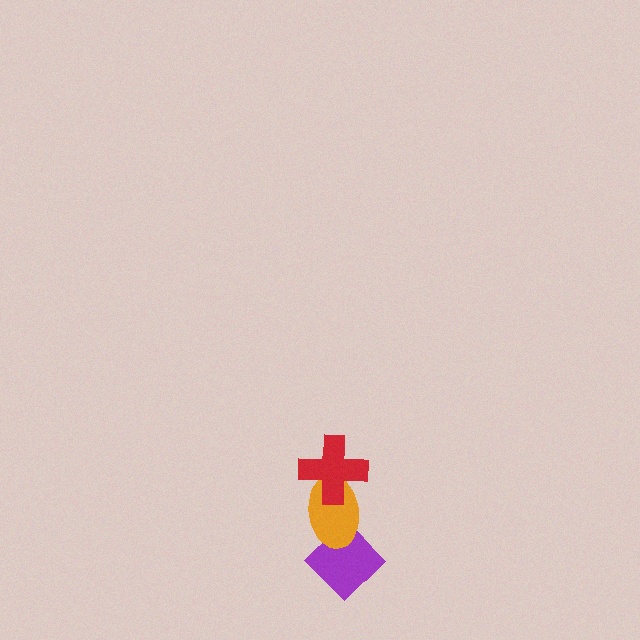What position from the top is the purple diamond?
The purple diamond is 3rd from the top.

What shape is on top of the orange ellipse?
The red cross is on top of the orange ellipse.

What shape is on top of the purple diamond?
The orange ellipse is on top of the purple diamond.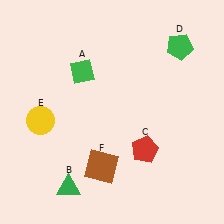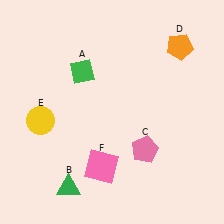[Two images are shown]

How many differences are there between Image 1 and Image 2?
There are 3 differences between the two images.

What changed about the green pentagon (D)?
In Image 1, D is green. In Image 2, it changed to orange.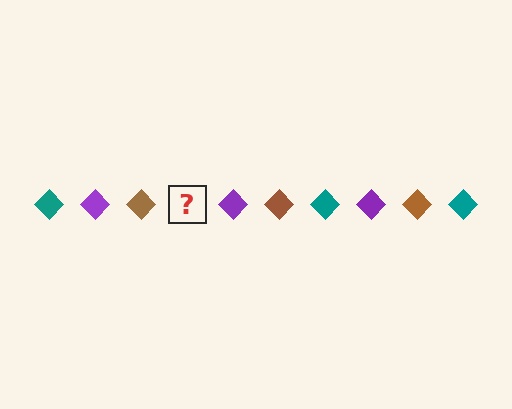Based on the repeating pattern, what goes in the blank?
The blank should be a teal diamond.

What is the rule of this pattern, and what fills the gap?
The rule is that the pattern cycles through teal, purple, brown diamonds. The gap should be filled with a teal diamond.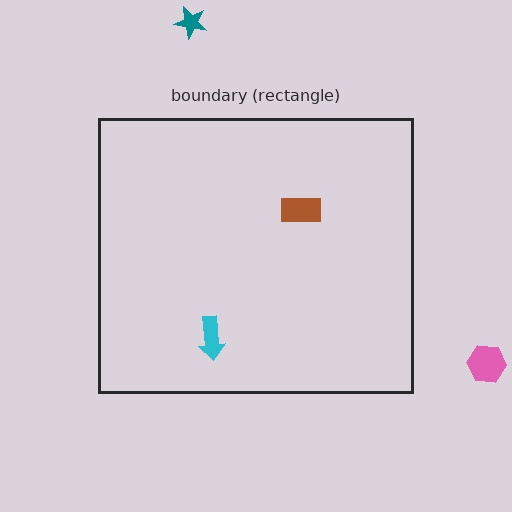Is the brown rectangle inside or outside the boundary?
Inside.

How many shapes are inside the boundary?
2 inside, 2 outside.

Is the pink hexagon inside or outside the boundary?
Outside.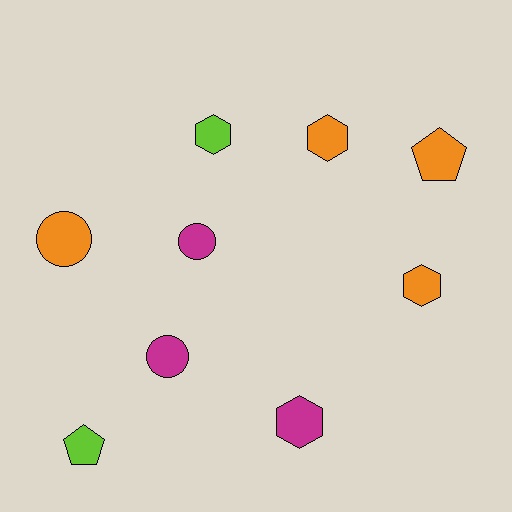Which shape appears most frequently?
Hexagon, with 4 objects.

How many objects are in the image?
There are 9 objects.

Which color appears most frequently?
Orange, with 4 objects.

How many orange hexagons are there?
There are 2 orange hexagons.